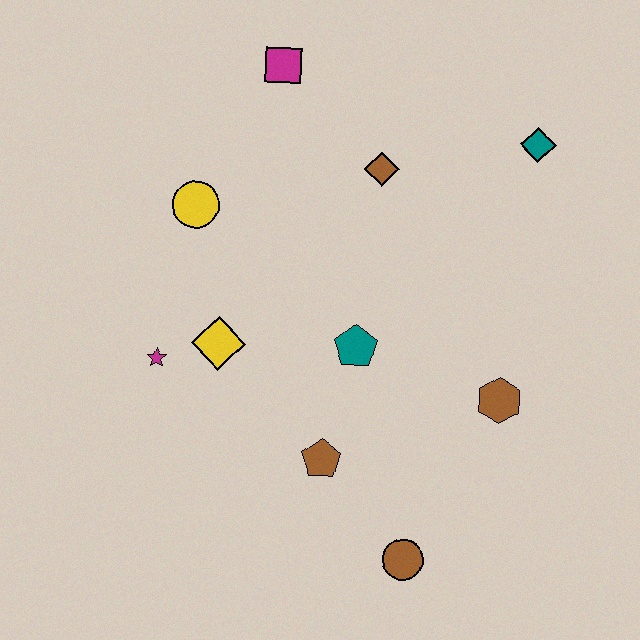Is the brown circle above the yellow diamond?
No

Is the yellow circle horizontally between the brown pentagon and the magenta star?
Yes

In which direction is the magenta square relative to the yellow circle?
The magenta square is above the yellow circle.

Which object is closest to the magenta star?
The yellow diamond is closest to the magenta star.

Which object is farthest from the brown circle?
The magenta square is farthest from the brown circle.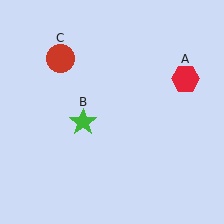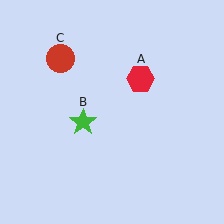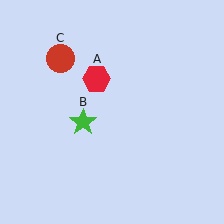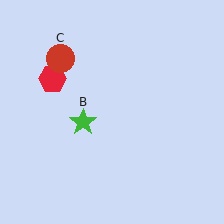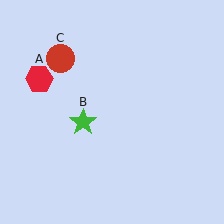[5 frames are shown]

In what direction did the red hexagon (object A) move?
The red hexagon (object A) moved left.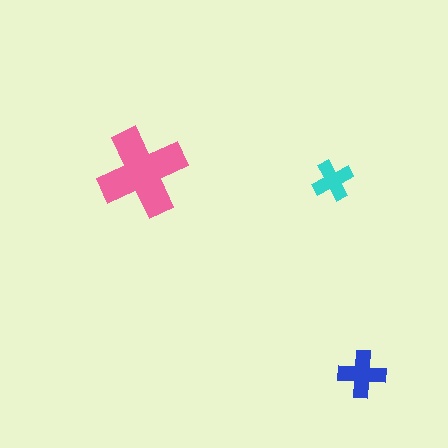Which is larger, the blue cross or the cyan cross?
The blue one.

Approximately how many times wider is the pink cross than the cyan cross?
About 2 times wider.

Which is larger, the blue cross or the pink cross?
The pink one.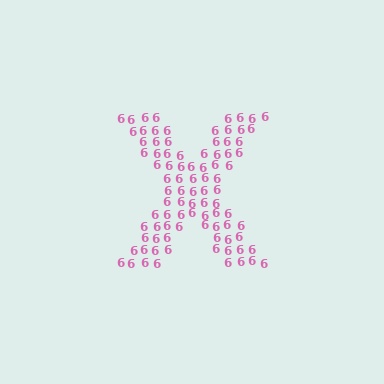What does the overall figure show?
The overall figure shows the letter X.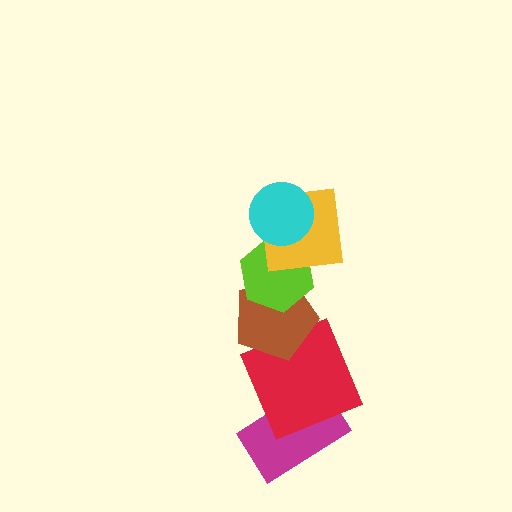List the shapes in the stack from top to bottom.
From top to bottom: the cyan circle, the yellow square, the lime hexagon, the brown pentagon, the red square, the magenta rectangle.